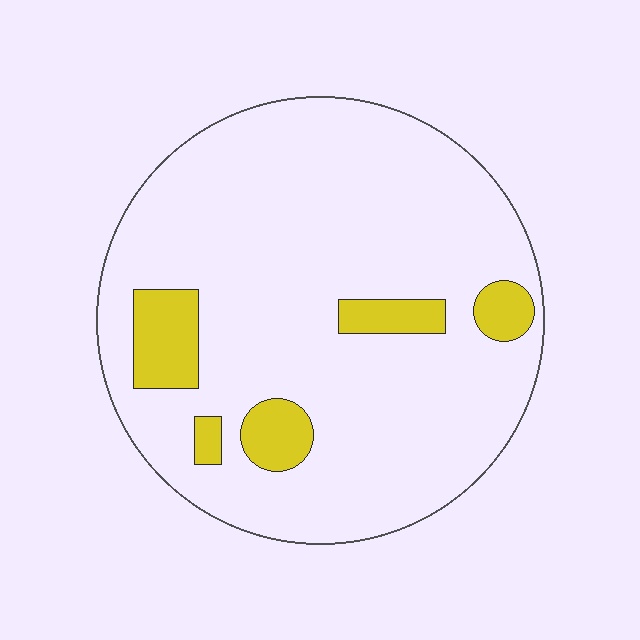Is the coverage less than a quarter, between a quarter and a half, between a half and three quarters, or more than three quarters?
Less than a quarter.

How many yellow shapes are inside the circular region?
5.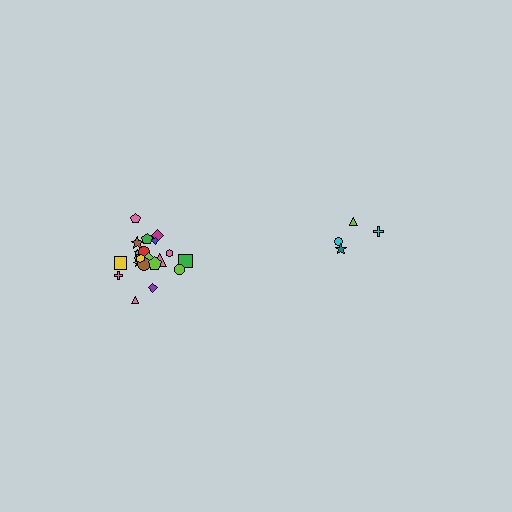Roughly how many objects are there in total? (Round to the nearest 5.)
Roughly 25 objects in total.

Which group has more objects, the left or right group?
The left group.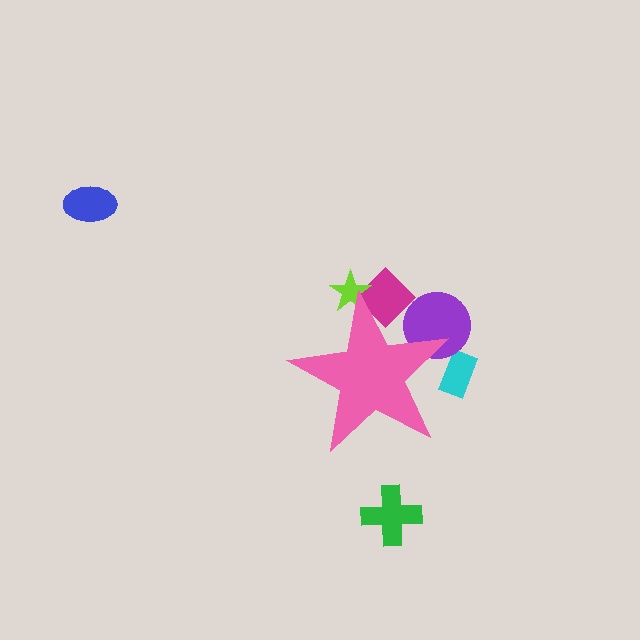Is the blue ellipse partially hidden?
No, the blue ellipse is fully visible.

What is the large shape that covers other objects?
A pink star.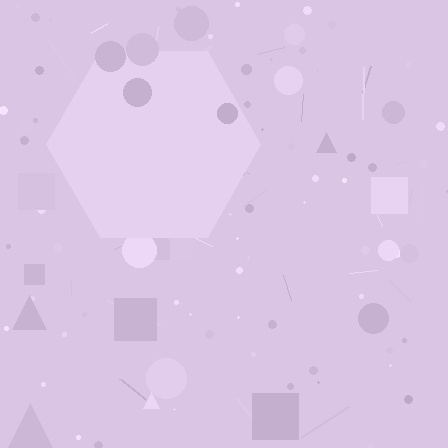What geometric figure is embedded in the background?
A hexagon is embedded in the background.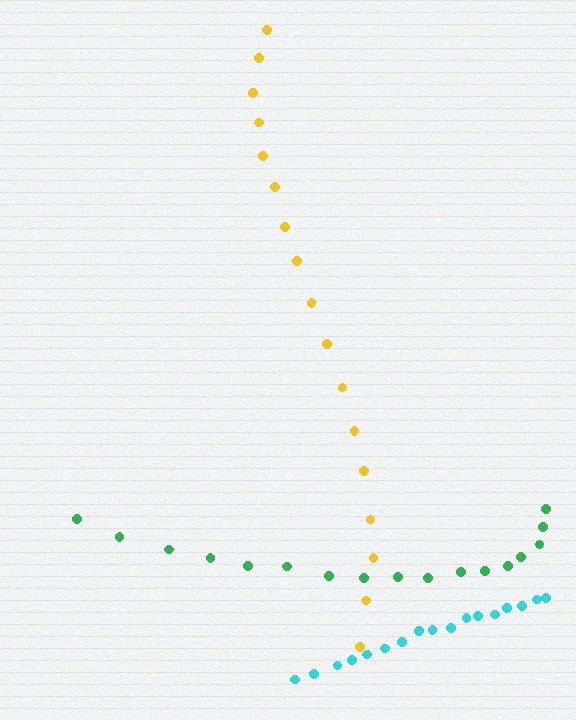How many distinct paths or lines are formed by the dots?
There are 3 distinct paths.